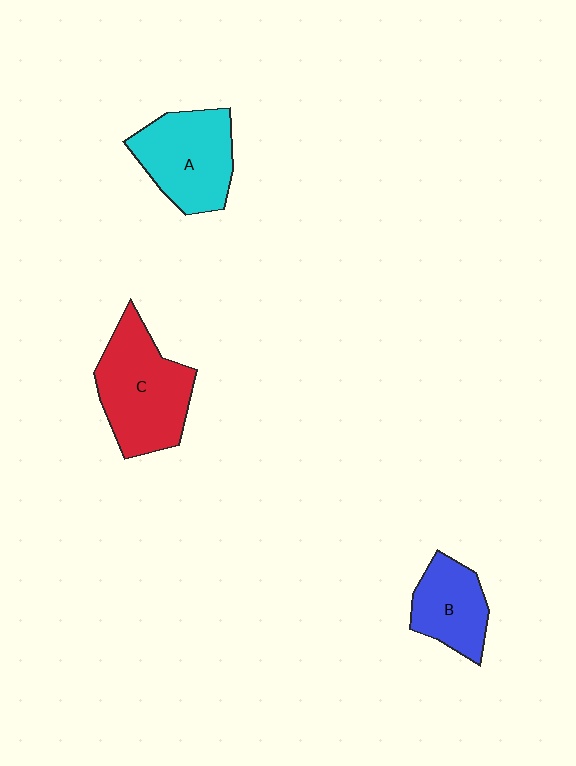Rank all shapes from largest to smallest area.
From largest to smallest: C (red), A (cyan), B (blue).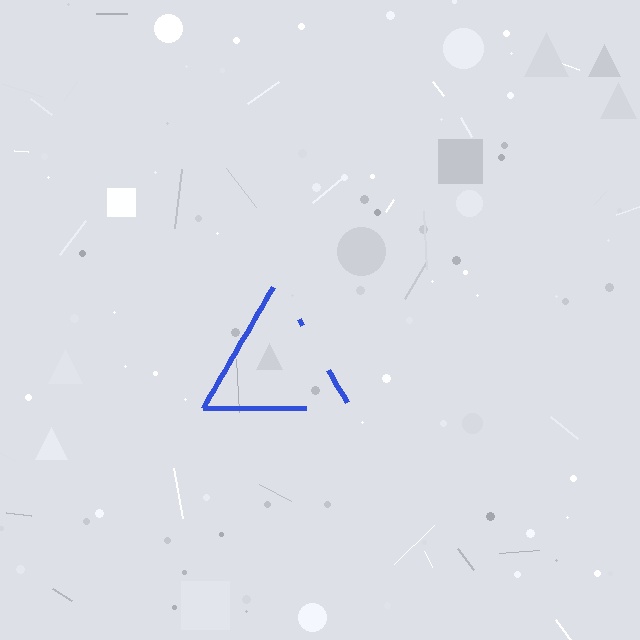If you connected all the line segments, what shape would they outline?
They would outline a triangle.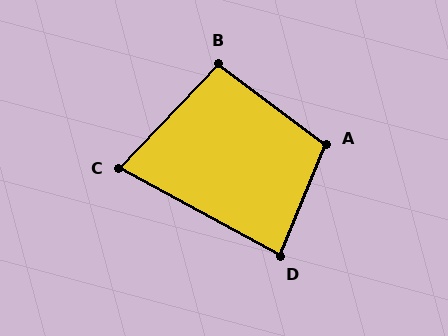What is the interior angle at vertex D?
Approximately 84 degrees (acute).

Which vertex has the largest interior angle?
A, at approximately 105 degrees.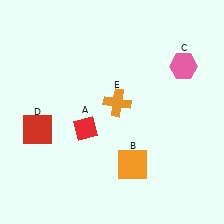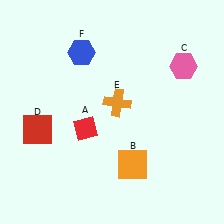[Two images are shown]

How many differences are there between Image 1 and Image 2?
There is 1 difference between the two images.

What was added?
A blue hexagon (F) was added in Image 2.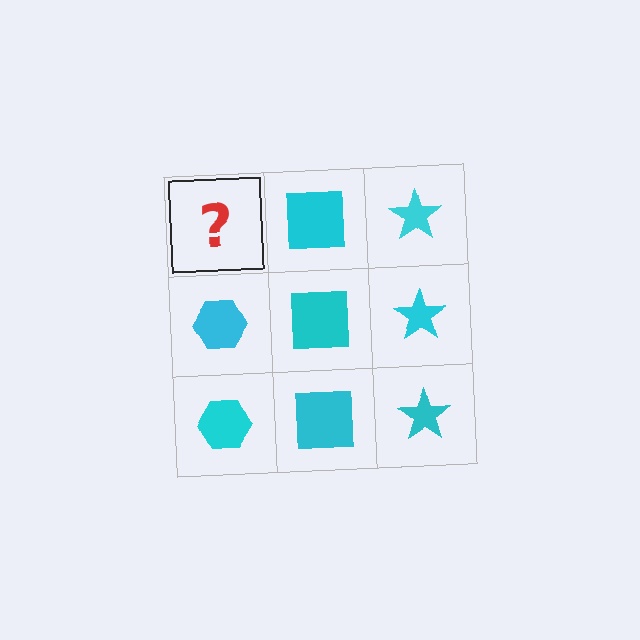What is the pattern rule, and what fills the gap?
The rule is that each column has a consistent shape. The gap should be filled with a cyan hexagon.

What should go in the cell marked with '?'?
The missing cell should contain a cyan hexagon.